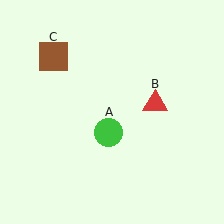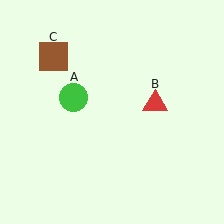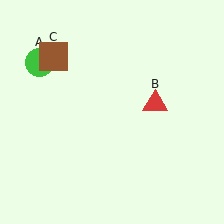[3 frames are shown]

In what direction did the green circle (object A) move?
The green circle (object A) moved up and to the left.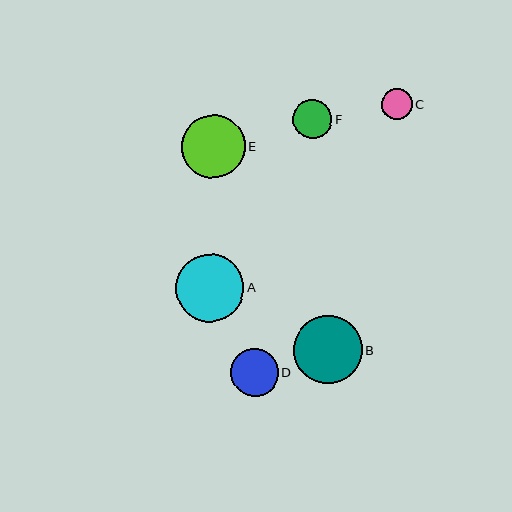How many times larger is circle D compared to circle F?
Circle D is approximately 1.2 times the size of circle F.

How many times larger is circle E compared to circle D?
Circle E is approximately 1.3 times the size of circle D.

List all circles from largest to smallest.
From largest to smallest: B, A, E, D, F, C.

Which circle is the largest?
Circle B is the largest with a size of approximately 68 pixels.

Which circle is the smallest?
Circle C is the smallest with a size of approximately 31 pixels.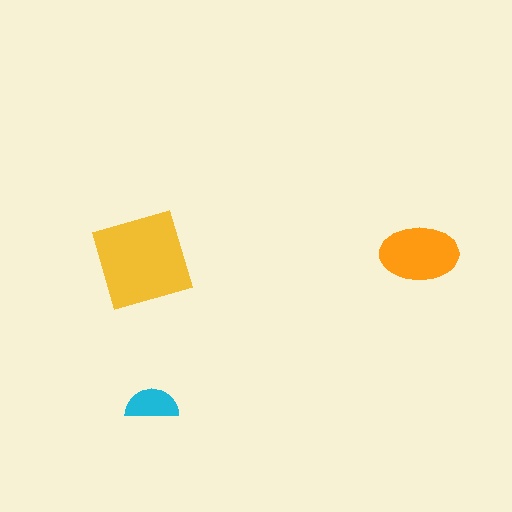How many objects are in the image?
There are 3 objects in the image.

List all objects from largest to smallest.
The yellow diamond, the orange ellipse, the cyan semicircle.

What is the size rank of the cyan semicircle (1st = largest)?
3rd.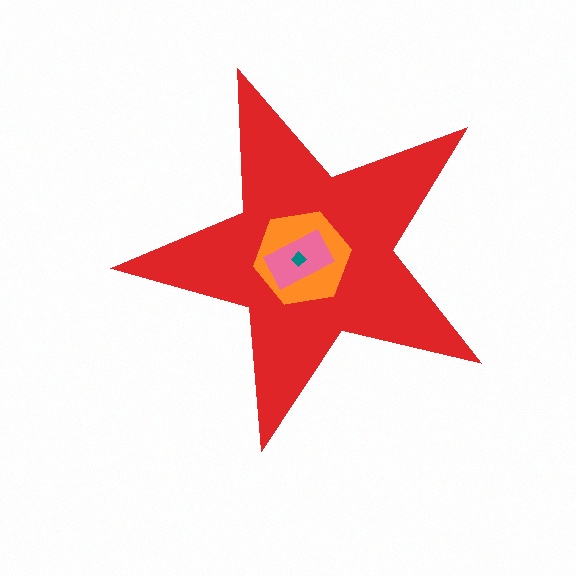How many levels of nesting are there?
4.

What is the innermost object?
The teal diamond.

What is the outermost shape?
The red star.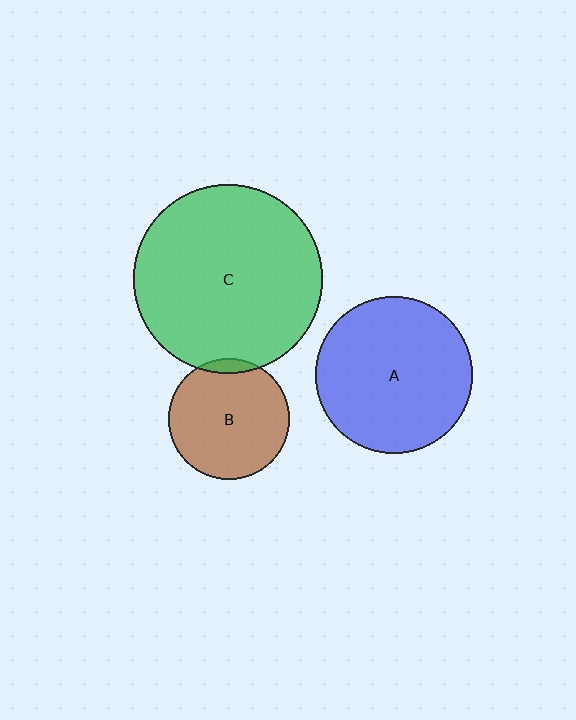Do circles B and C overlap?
Yes.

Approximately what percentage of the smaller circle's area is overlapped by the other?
Approximately 5%.